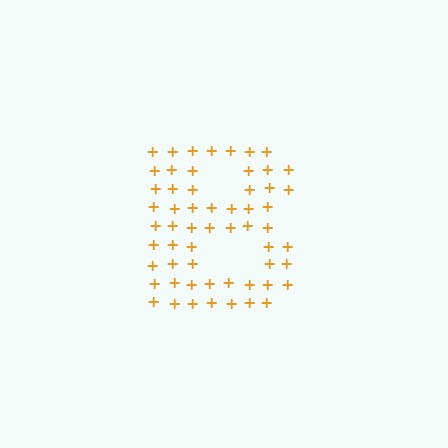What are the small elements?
The small elements are plus signs.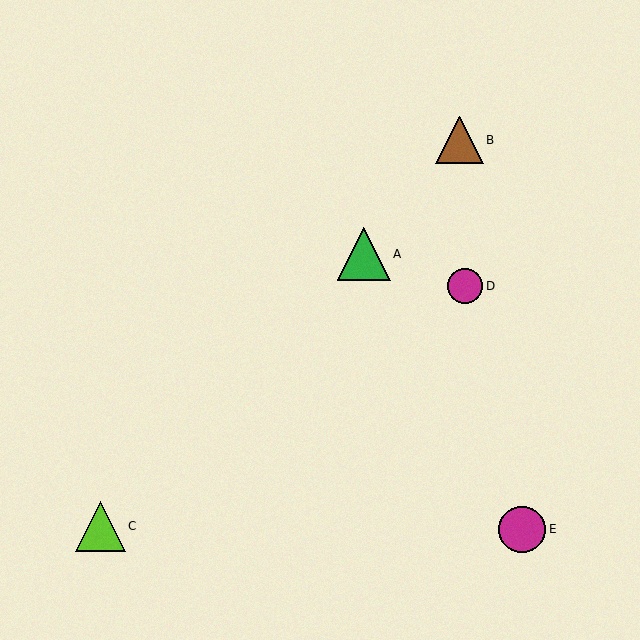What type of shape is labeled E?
Shape E is a magenta circle.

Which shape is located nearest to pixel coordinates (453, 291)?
The magenta circle (labeled D) at (465, 286) is nearest to that location.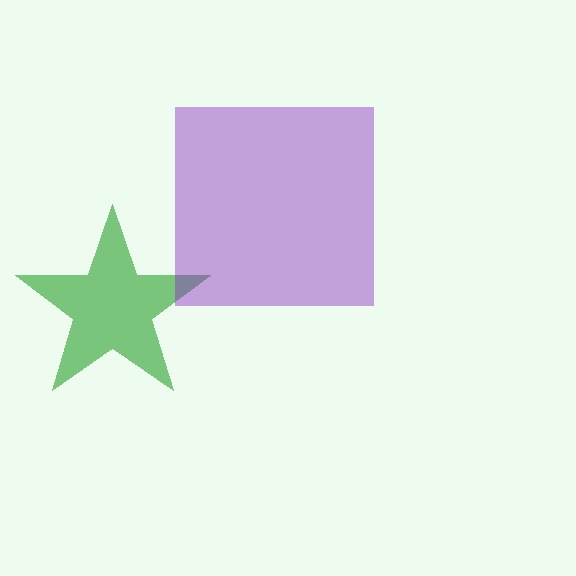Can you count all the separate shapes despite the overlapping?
Yes, there are 2 separate shapes.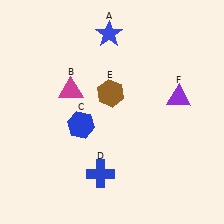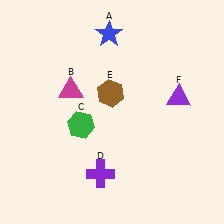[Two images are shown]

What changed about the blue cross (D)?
In Image 1, D is blue. In Image 2, it changed to purple.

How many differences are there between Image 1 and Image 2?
There are 2 differences between the two images.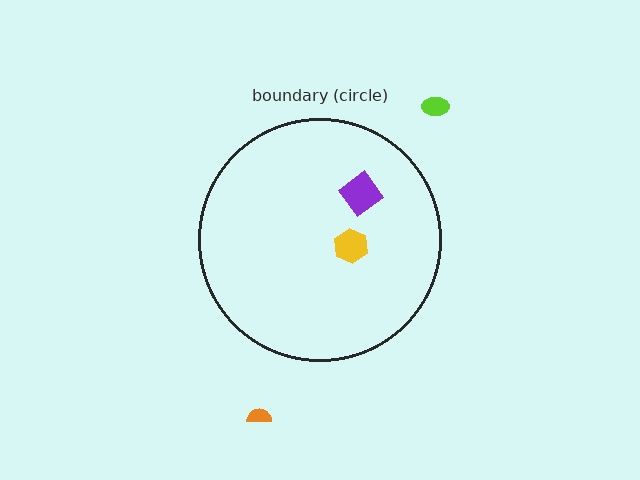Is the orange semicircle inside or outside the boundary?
Outside.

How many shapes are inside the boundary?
2 inside, 2 outside.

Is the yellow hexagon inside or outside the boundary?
Inside.